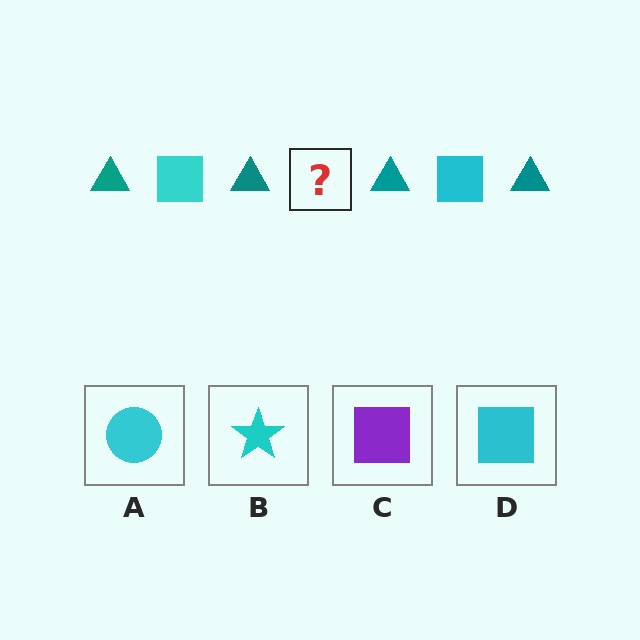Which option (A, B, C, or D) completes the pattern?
D.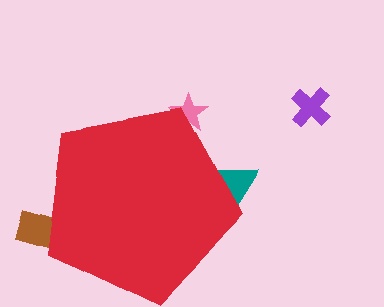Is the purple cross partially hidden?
No, the purple cross is fully visible.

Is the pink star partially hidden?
Yes, the pink star is partially hidden behind the red pentagon.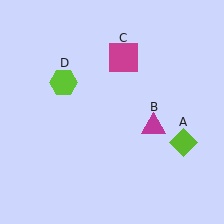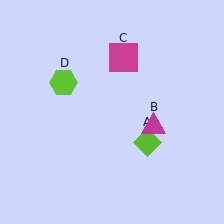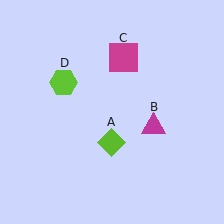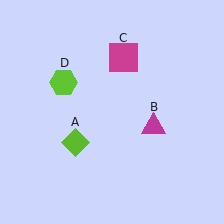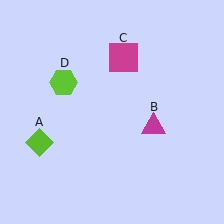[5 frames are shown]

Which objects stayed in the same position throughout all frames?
Magenta triangle (object B) and magenta square (object C) and lime hexagon (object D) remained stationary.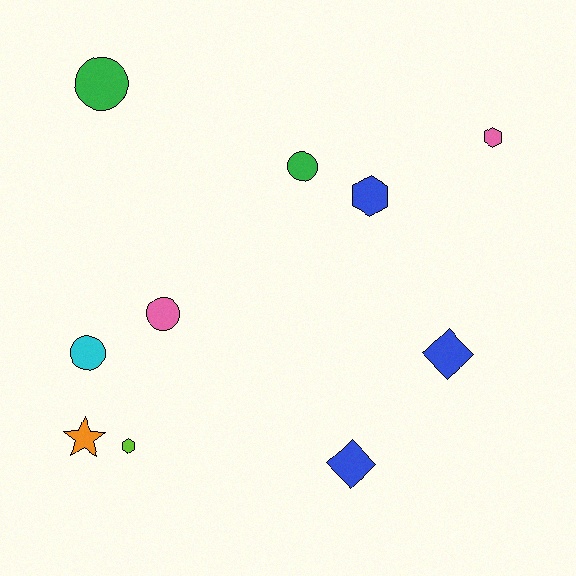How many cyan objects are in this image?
There is 1 cyan object.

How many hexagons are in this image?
There are 3 hexagons.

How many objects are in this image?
There are 10 objects.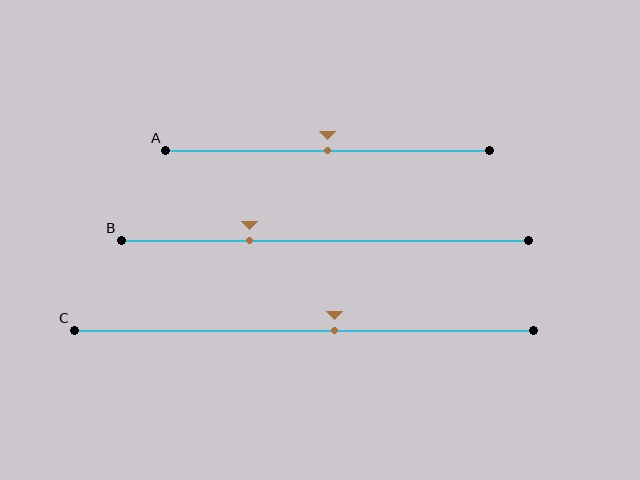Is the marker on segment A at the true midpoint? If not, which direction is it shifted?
Yes, the marker on segment A is at the true midpoint.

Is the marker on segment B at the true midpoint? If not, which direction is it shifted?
No, the marker on segment B is shifted to the left by about 18% of the segment length.